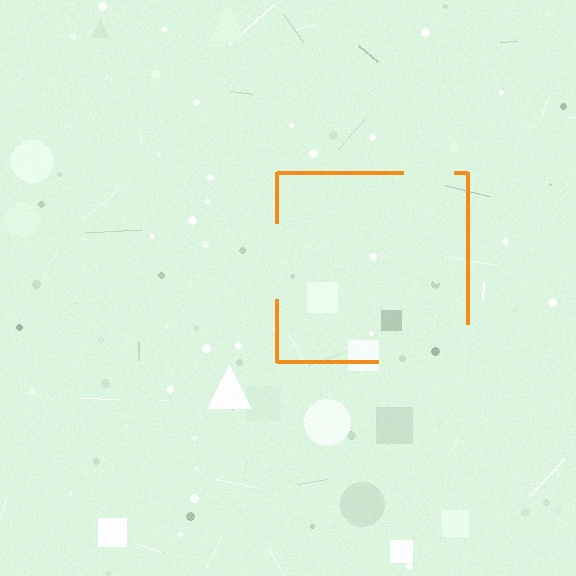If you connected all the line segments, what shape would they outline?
They would outline a square.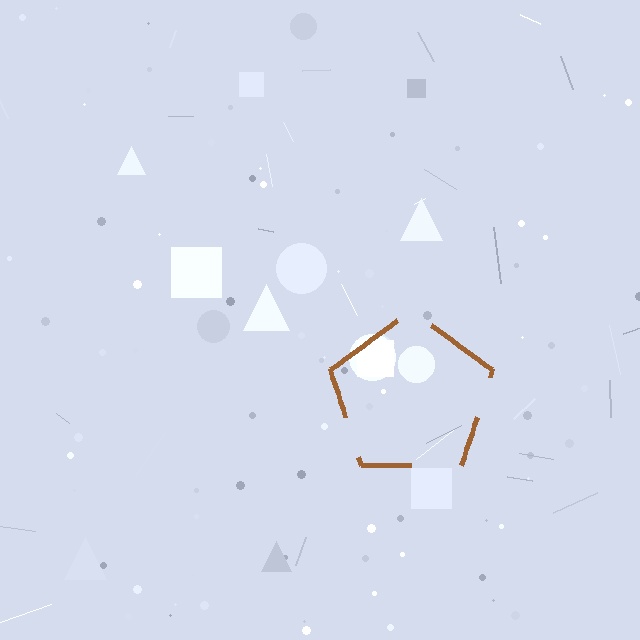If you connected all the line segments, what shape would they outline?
They would outline a pentagon.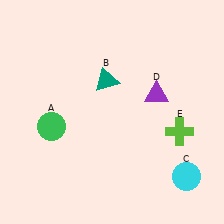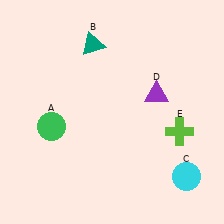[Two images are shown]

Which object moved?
The teal triangle (B) moved up.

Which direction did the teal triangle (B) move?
The teal triangle (B) moved up.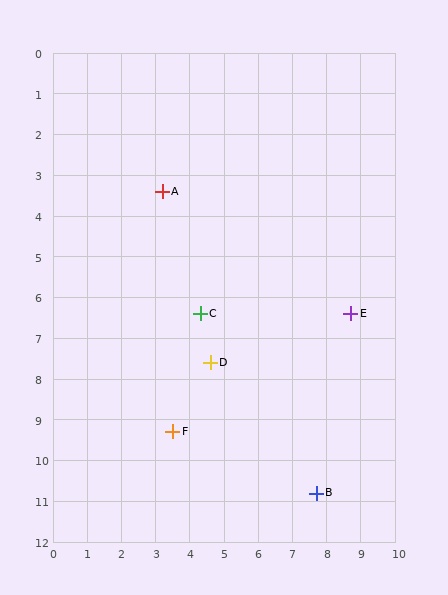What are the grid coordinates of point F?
Point F is at approximately (3.5, 9.3).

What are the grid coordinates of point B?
Point B is at approximately (7.7, 10.8).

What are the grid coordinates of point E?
Point E is at approximately (8.7, 6.4).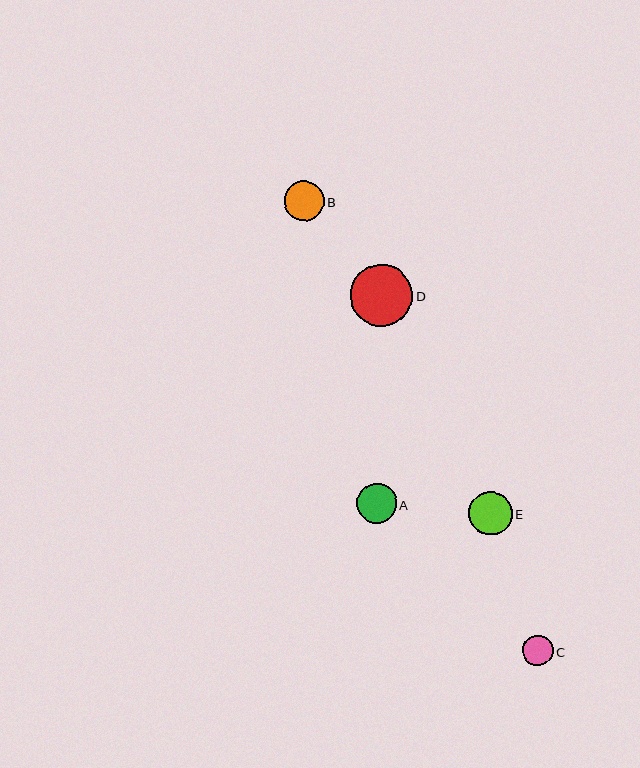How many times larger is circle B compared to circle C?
Circle B is approximately 1.3 times the size of circle C.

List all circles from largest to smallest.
From largest to smallest: D, E, B, A, C.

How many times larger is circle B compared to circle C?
Circle B is approximately 1.3 times the size of circle C.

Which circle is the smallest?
Circle C is the smallest with a size of approximately 30 pixels.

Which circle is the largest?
Circle D is the largest with a size of approximately 62 pixels.